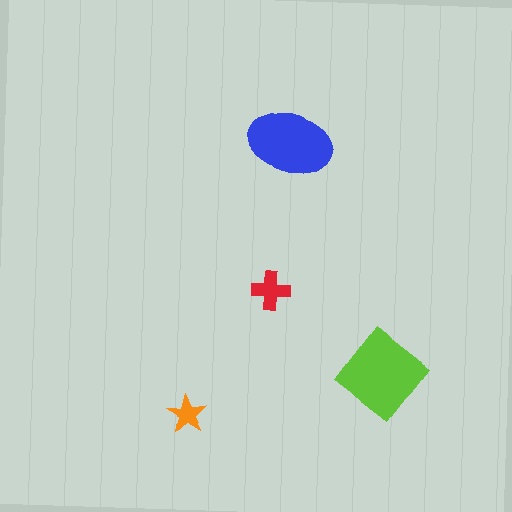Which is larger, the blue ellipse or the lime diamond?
The lime diamond.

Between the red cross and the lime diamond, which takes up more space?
The lime diamond.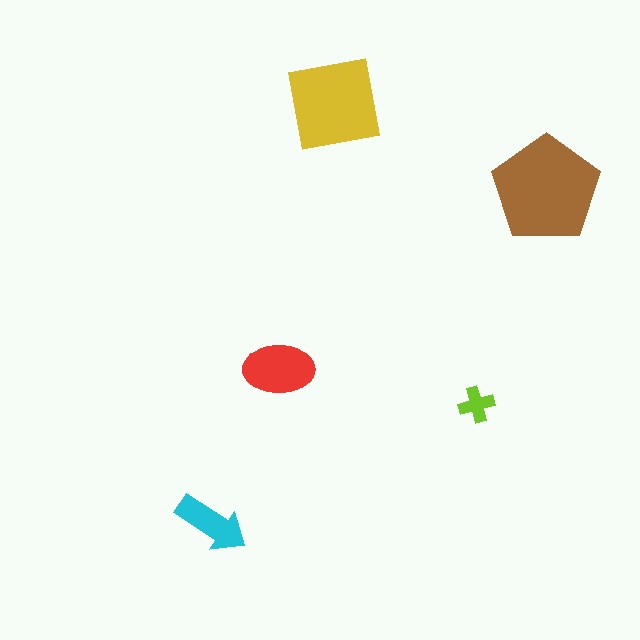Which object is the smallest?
The lime cross.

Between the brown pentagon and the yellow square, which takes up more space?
The brown pentagon.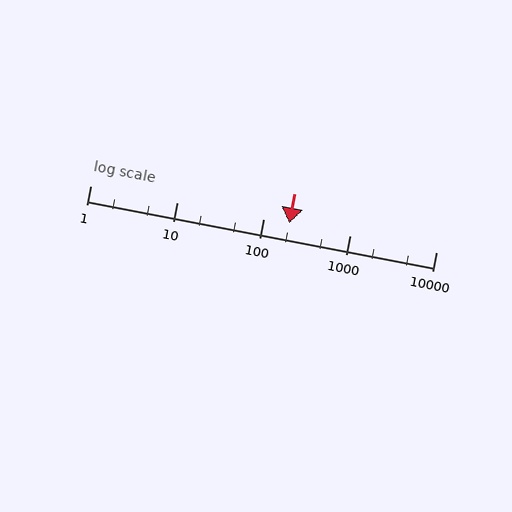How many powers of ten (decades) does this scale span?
The scale spans 4 decades, from 1 to 10000.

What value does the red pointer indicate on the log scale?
The pointer indicates approximately 200.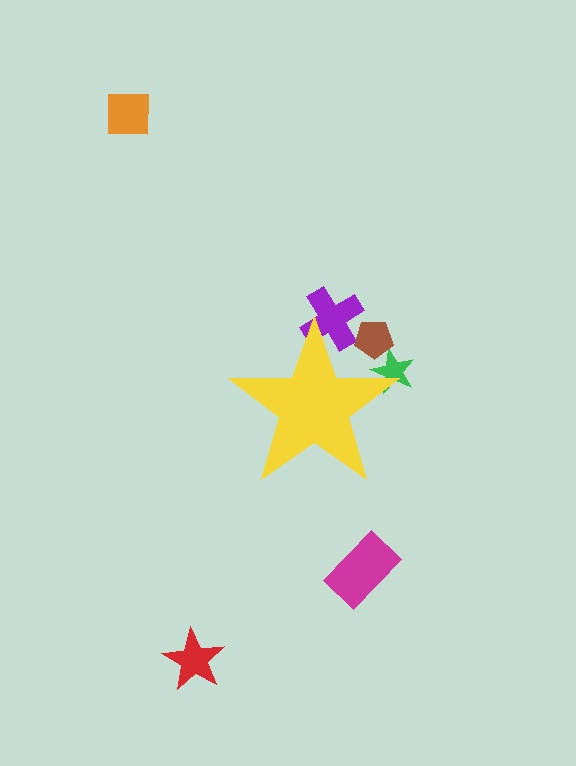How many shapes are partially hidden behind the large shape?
3 shapes are partially hidden.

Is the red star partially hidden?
No, the red star is fully visible.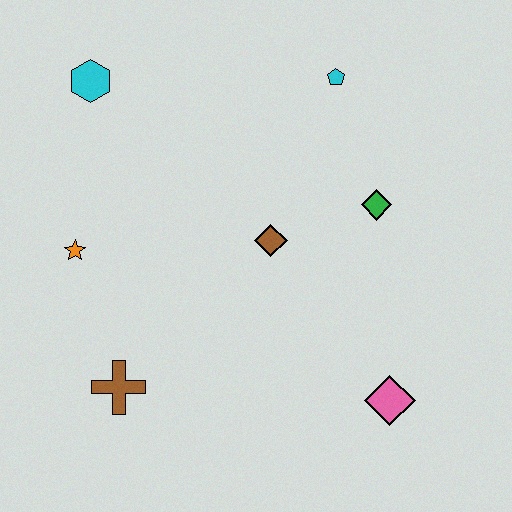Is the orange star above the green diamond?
No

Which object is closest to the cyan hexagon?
The orange star is closest to the cyan hexagon.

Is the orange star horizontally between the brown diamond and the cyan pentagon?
No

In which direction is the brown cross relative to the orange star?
The brown cross is below the orange star.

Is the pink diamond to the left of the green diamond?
No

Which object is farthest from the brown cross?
The cyan pentagon is farthest from the brown cross.